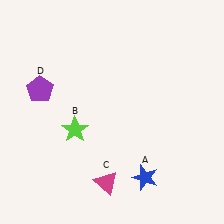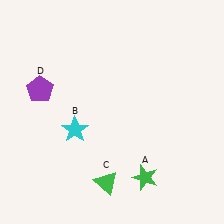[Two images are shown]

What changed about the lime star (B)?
In Image 1, B is lime. In Image 2, it changed to cyan.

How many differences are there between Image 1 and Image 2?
There are 3 differences between the two images.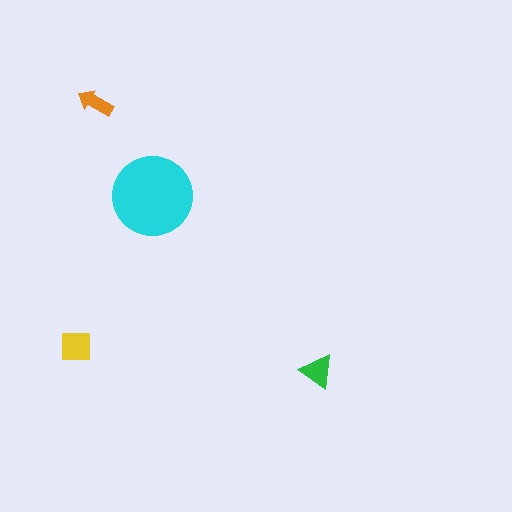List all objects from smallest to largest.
The orange arrow, the green triangle, the yellow square, the cyan circle.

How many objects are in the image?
There are 4 objects in the image.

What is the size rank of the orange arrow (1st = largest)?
4th.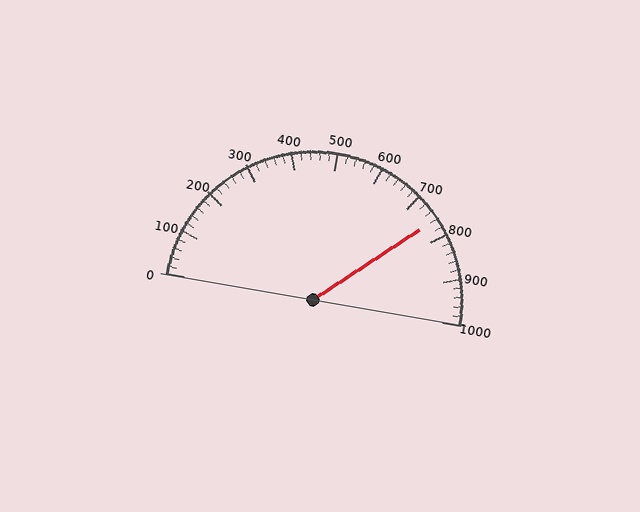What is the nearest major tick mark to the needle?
The nearest major tick mark is 800.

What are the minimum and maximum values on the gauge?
The gauge ranges from 0 to 1000.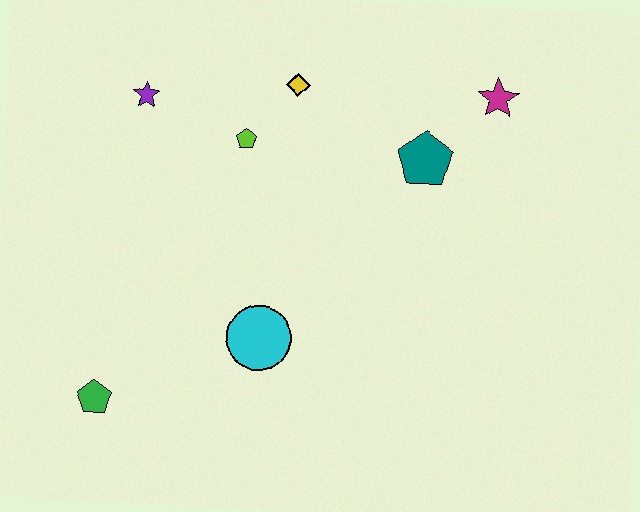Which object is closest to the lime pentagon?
The yellow diamond is closest to the lime pentagon.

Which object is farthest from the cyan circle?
The magenta star is farthest from the cyan circle.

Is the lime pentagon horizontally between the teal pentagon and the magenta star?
No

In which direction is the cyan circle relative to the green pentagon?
The cyan circle is to the right of the green pentagon.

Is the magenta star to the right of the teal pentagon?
Yes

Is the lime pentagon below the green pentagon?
No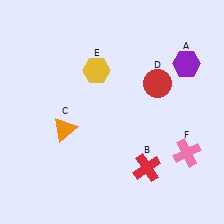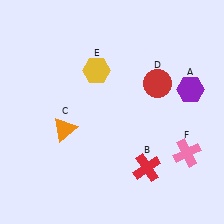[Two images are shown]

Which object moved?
The purple hexagon (A) moved down.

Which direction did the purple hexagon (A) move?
The purple hexagon (A) moved down.